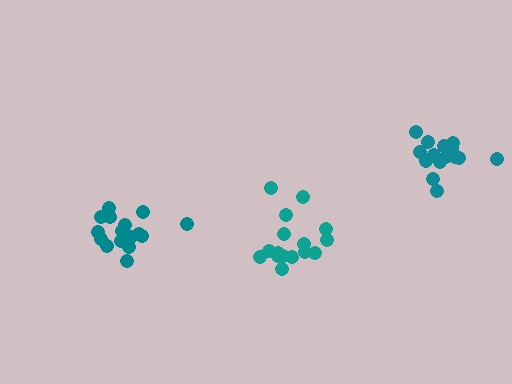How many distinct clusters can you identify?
There are 3 distinct clusters.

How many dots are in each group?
Group 1: 16 dots, Group 2: 16 dots, Group 3: 16 dots (48 total).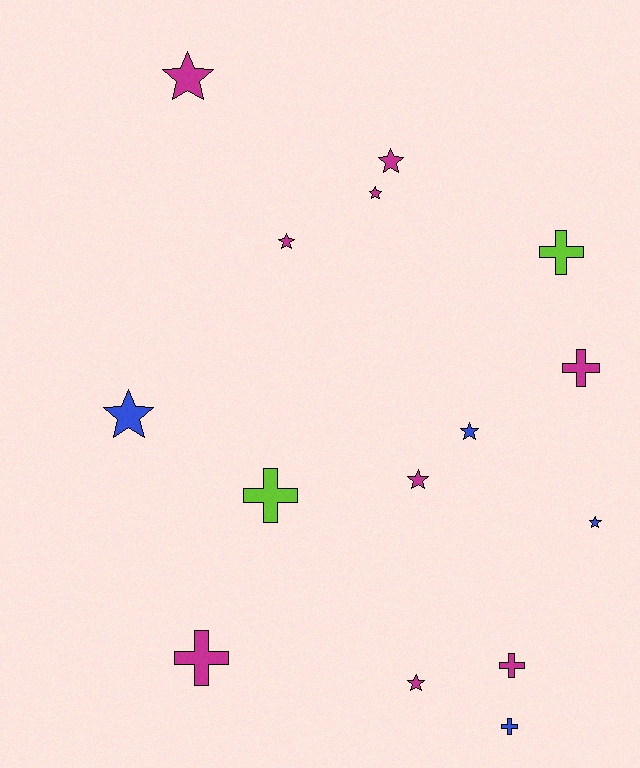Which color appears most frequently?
Magenta, with 9 objects.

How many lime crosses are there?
There are 2 lime crosses.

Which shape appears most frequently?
Star, with 9 objects.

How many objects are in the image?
There are 15 objects.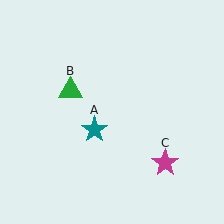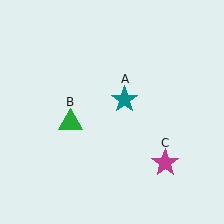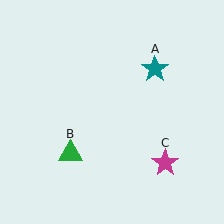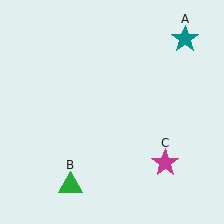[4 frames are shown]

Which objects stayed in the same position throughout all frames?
Magenta star (object C) remained stationary.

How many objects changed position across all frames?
2 objects changed position: teal star (object A), green triangle (object B).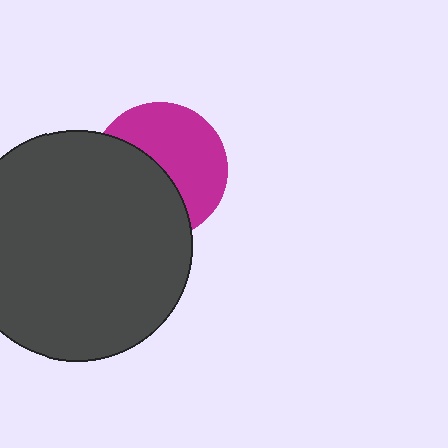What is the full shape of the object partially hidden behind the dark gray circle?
The partially hidden object is a magenta circle.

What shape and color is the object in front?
The object in front is a dark gray circle.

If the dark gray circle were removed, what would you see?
You would see the complete magenta circle.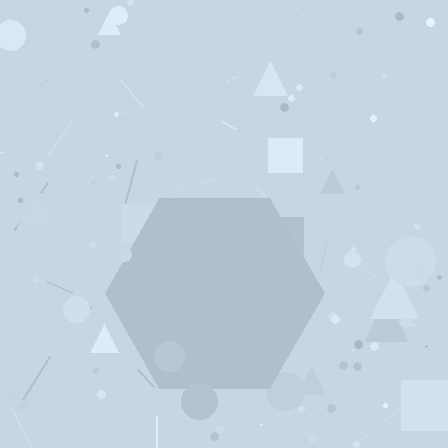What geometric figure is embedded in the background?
A hexagon is embedded in the background.